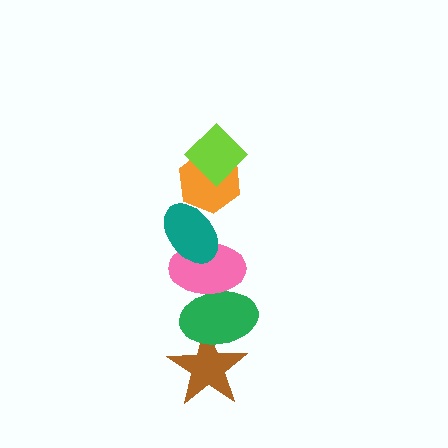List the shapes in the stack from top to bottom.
From top to bottom: the lime diamond, the orange hexagon, the teal ellipse, the pink ellipse, the green ellipse, the brown star.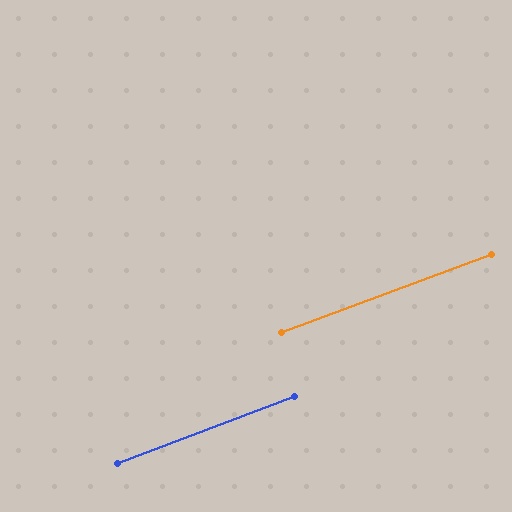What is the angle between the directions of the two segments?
Approximately 0 degrees.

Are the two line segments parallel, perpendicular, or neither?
Parallel — their directions differ by only 0.1°.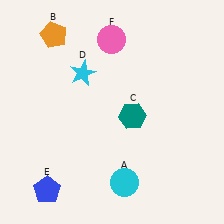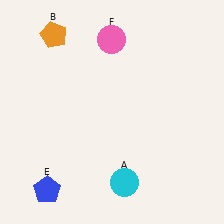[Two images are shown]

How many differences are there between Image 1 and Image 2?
There are 2 differences between the two images.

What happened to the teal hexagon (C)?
The teal hexagon (C) was removed in Image 2. It was in the bottom-right area of Image 1.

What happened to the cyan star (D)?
The cyan star (D) was removed in Image 2. It was in the top-left area of Image 1.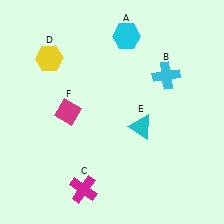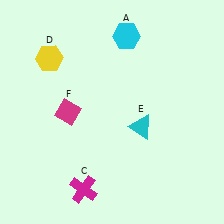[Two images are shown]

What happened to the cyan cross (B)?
The cyan cross (B) was removed in Image 2. It was in the top-right area of Image 1.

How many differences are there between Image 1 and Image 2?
There is 1 difference between the two images.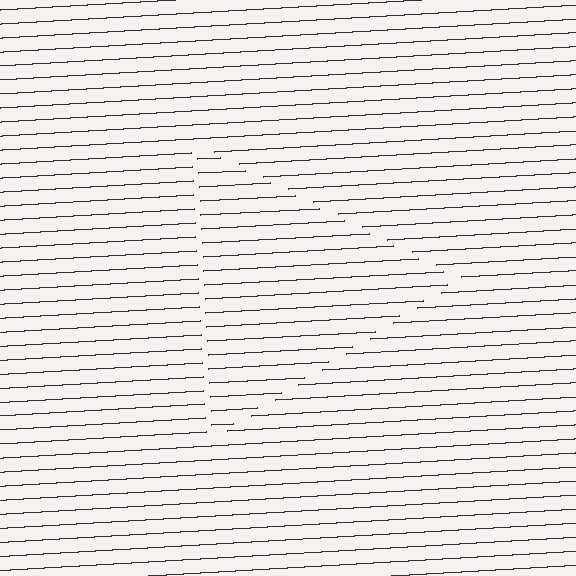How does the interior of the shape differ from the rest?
The interior of the shape contains the same grating, shifted by half a period — the contour is defined by the phase discontinuity where line-ends from the inner and outer gratings abut.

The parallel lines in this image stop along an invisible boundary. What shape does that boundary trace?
An illusory triangle. The interior of the shape contains the same grating, shifted by half a period — the contour is defined by the phase discontinuity where line-ends from the inner and outer gratings abut.